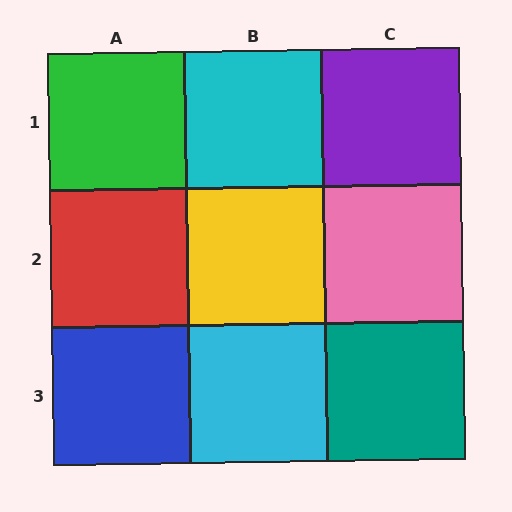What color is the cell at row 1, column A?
Green.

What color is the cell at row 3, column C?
Teal.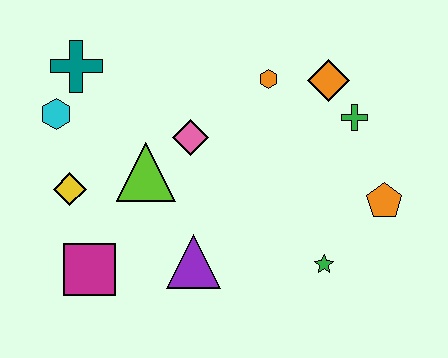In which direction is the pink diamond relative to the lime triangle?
The pink diamond is to the right of the lime triangle.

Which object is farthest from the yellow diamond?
The orange pentagon is farthest from the yellow diamond.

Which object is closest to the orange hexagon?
The orange diamond is closest to the orange hexagon.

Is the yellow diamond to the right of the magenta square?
No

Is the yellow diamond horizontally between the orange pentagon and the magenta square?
No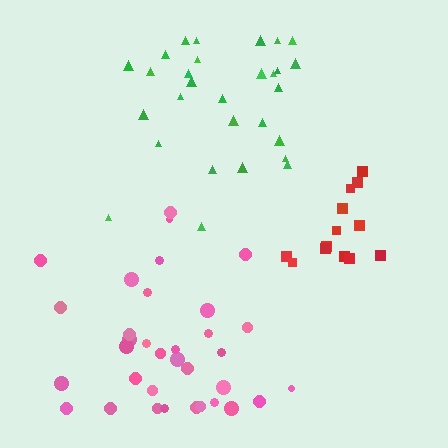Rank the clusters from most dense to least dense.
red, green, pink.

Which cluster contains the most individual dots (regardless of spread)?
Pink (34).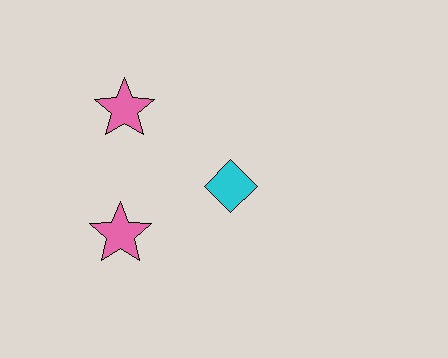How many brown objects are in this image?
There are no brown objects.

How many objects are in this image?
There are 3 objects.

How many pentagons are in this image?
There are no pentagons.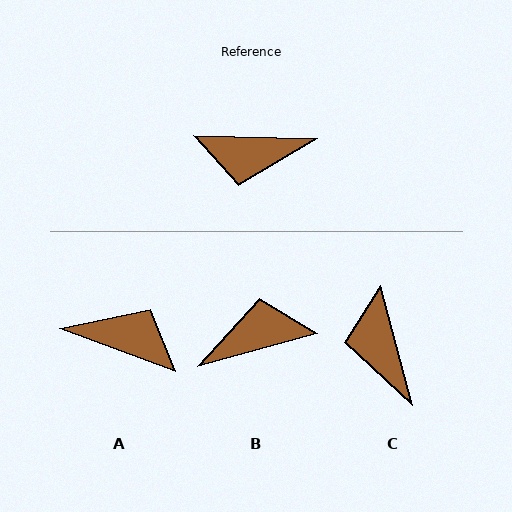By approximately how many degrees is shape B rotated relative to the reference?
Approximately 163 degrees clockwise.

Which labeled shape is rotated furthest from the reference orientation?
B, about 163 degrees away.